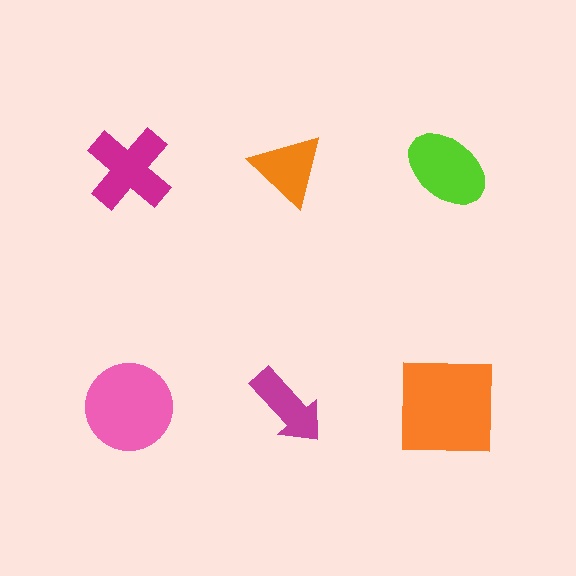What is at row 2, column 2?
A magenta arrow.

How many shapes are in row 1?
3 shapes.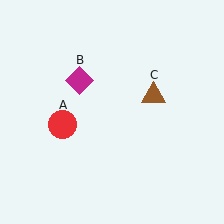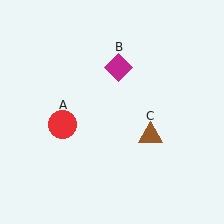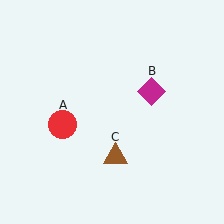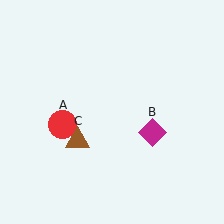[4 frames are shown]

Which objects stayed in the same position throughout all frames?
Red circle (object A) remained stationary.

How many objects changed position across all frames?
2 objects changed position: magenta diamond (object B), brown triangle (object C).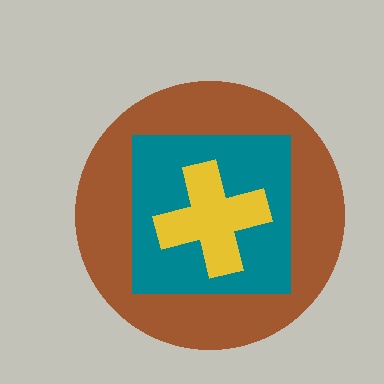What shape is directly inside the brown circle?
The teal square.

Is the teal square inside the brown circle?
Yes.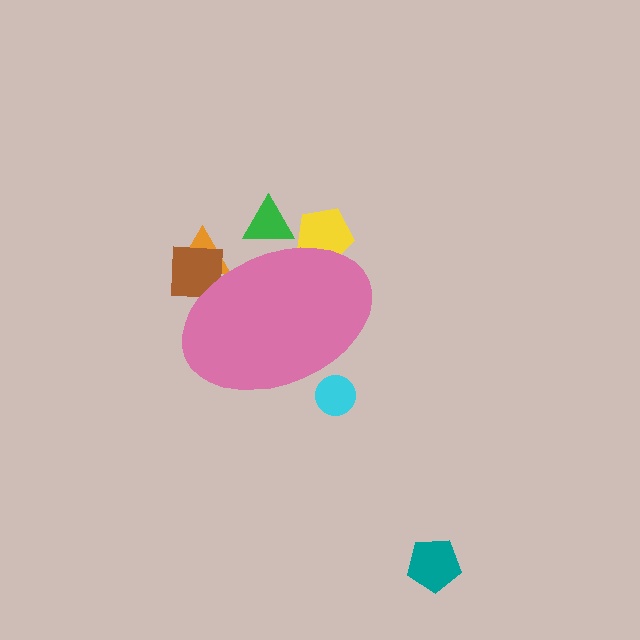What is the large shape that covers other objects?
A pink ellipse.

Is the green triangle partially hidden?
Yes, the green triangle is partially hidden behind the pink ellipse.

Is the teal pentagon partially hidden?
No, the teal pentagon is fully visible.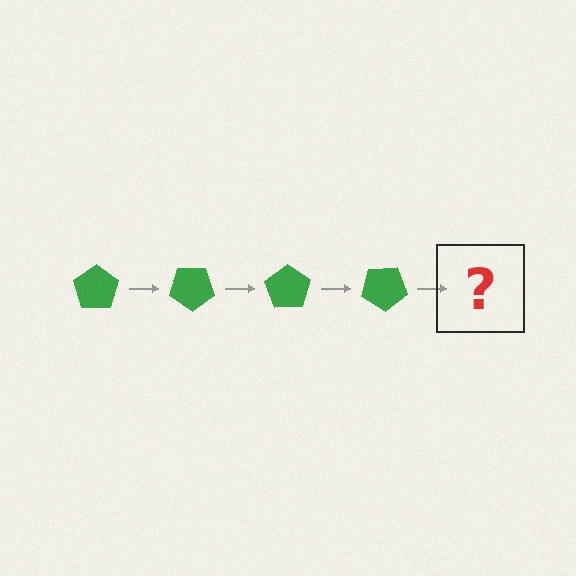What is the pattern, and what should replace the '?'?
The pattern is that the pentagon rotates 35 degrees each step. The '?' should be a green pentagon rotated 140 degrees.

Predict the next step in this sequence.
The next step is a green pentagon rotated 140 degrees.